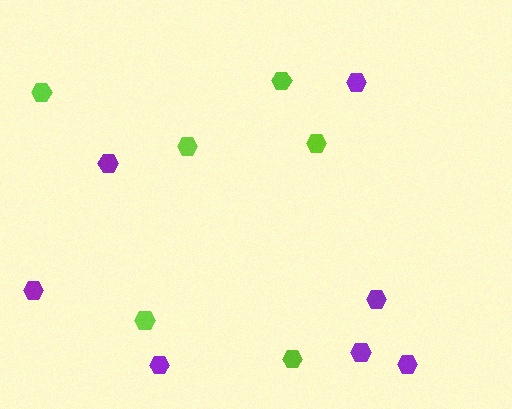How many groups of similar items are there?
There are 2 groups: one group of lime hexagons (6) and one group of purple hexagons (7).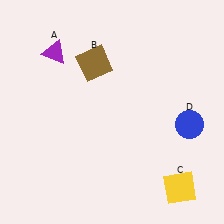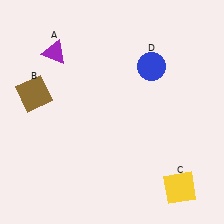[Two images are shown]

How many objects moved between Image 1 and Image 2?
2 objects moved between the two images.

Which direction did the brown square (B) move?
The brown square (B) moved left.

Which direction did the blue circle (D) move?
The blue circle (D) moved up.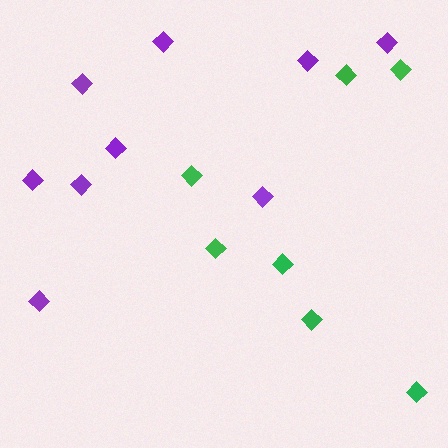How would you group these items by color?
There are 2 groups: one group of green diamonds (7) and one group of purple diamonds (9).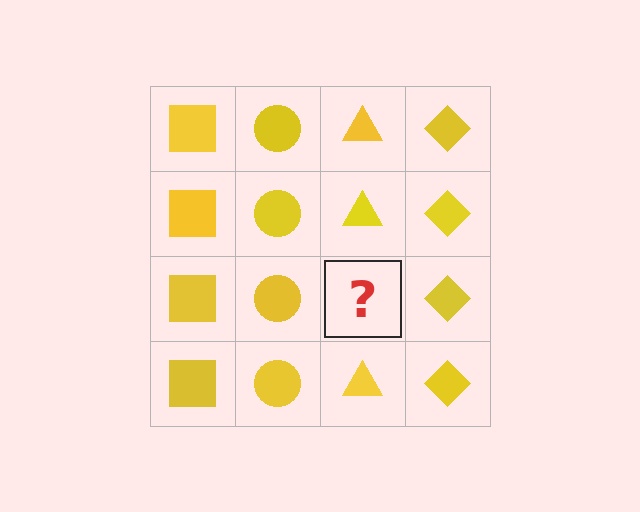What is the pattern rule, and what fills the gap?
The rule is that each column has a consistent shape. The gap should be filled with a yellow triangle.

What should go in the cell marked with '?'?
The missing cell should contain a yellow triangle.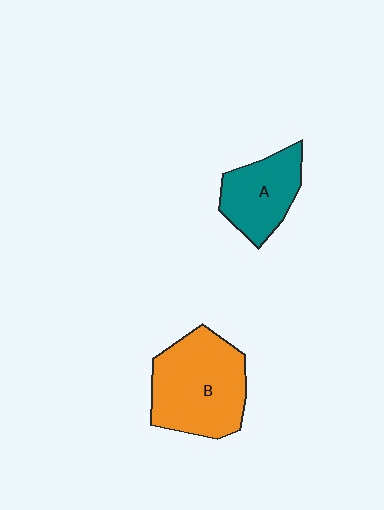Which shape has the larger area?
Shape B (orange).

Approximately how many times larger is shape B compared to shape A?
Approximately 1.6 times.